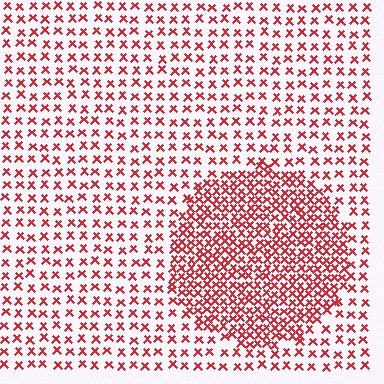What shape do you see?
I see a circle.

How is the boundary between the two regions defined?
The boundary is defined by a change in element density (approximately 2.3x ratio). All elements are the same color, size, and shape.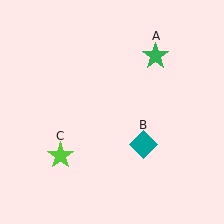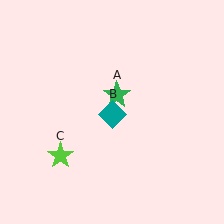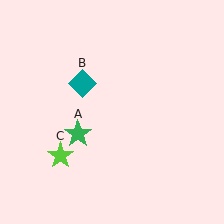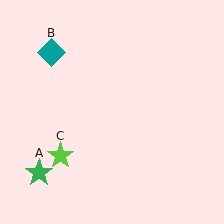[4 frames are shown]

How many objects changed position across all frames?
2 objects changed position: green star (object A), teal diamond (object B).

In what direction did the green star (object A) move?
The green star (object A) moved down and to the left.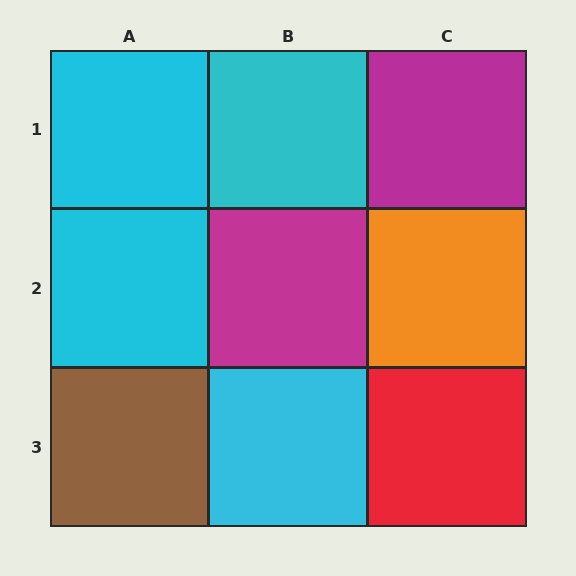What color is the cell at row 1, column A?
Cyan.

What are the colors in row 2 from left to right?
Cyan, magenta, orange.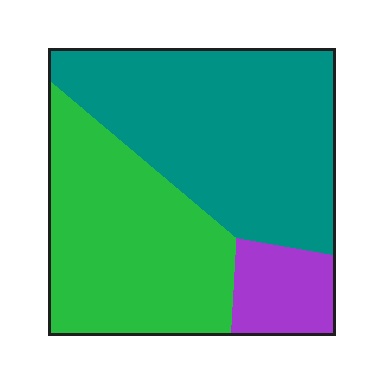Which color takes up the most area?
Teal, at roughly 50%.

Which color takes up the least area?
Purple, at roughly 10%.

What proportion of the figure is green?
Green covers around 40% of the figure.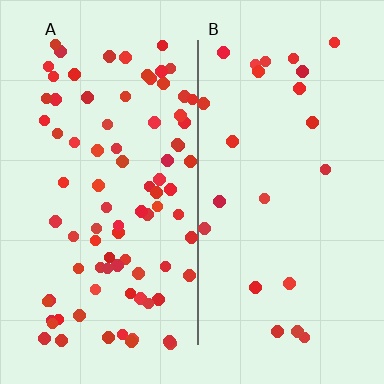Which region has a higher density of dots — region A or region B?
A (the left).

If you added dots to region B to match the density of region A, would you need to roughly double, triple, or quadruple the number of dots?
Approximately quadruple.